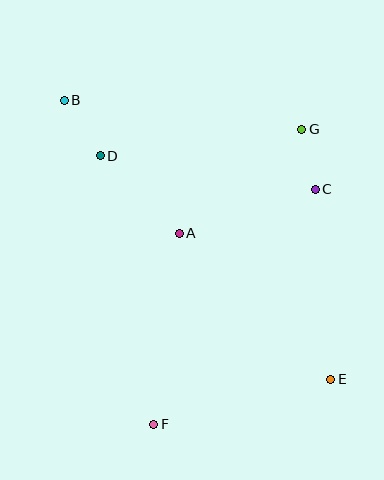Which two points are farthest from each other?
Points B and E are farthest from each other.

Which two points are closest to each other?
Points C and G are closest to each other.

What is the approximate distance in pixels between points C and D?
The distance between C and D is approximately 217 pixels.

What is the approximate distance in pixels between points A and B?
The distance between A and B is approximately 176 pixels.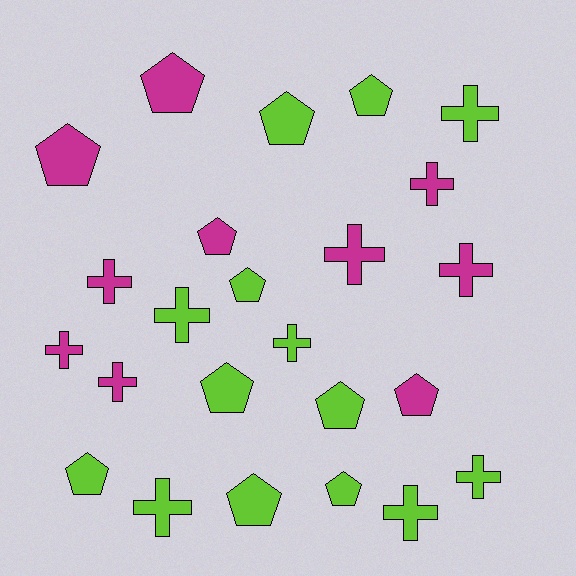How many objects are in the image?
There are 24 objects.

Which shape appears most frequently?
Cross, with 12 objects.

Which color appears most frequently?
Lime, with 14 objects.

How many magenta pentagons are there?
There are 4 magenta pentagons.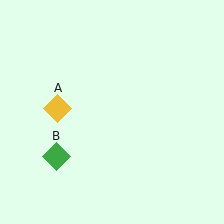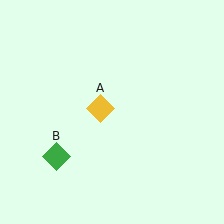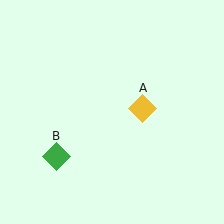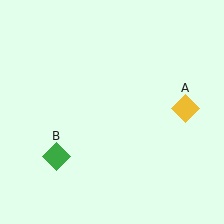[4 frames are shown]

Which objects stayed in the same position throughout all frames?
Green diamond (object B) remained stationary.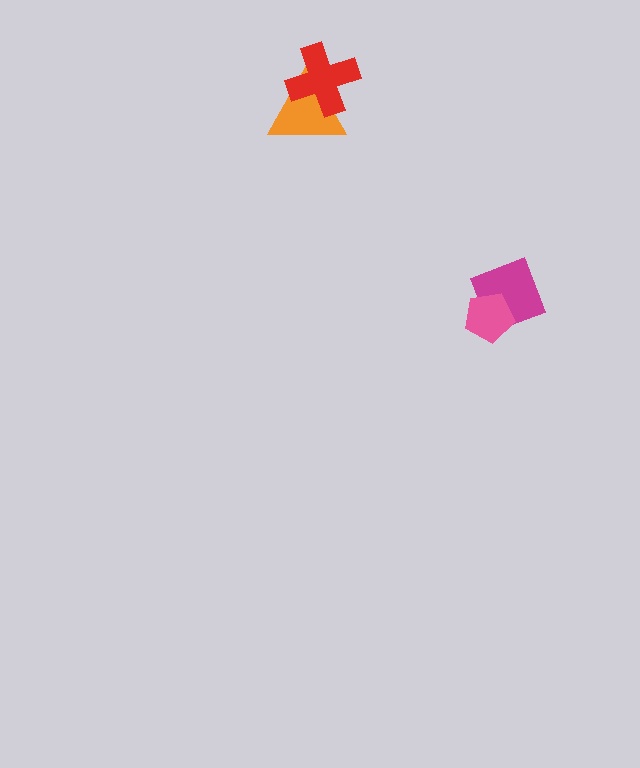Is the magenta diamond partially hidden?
Yes, it is partially covered by another shape.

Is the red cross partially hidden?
No, no other shape covers it.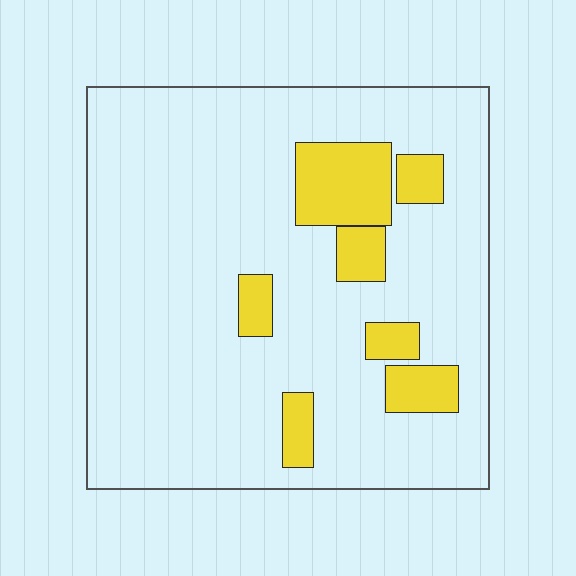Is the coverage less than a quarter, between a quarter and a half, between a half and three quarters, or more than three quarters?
Less than a quarter.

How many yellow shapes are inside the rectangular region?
7.